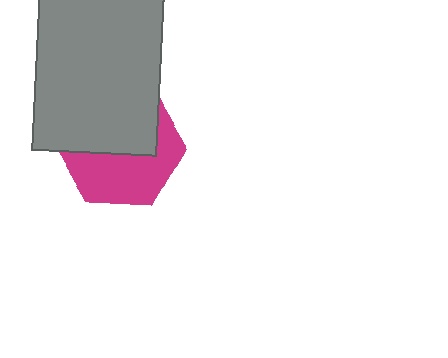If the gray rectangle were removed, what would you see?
You would see the complete magenta hexagon.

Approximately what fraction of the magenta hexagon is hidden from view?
Roughly 49% of the magenta hexagon is hidden behind the gray rectangle.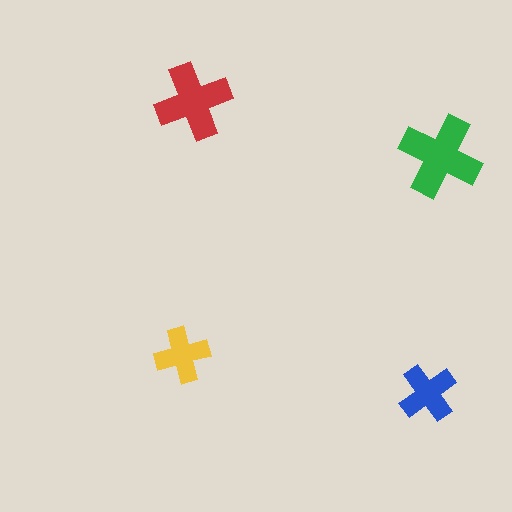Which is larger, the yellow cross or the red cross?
The red one.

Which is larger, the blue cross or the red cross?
The red one.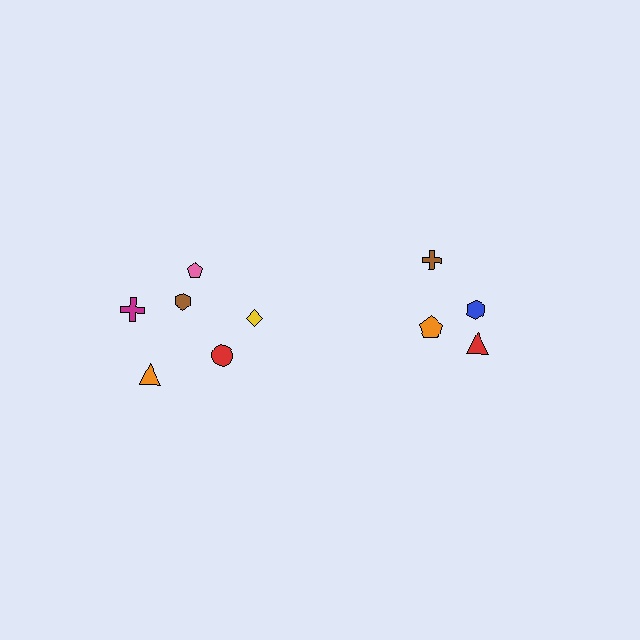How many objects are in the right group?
There are 4 objects.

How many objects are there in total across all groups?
There are 10 objects.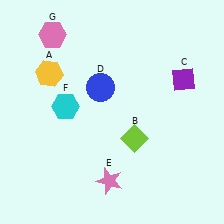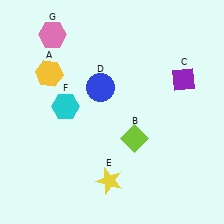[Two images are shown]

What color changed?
The star (E) changed from pink in Image 1 to yellow in Image 2.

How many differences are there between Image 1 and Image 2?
There is 1 difference between the two images.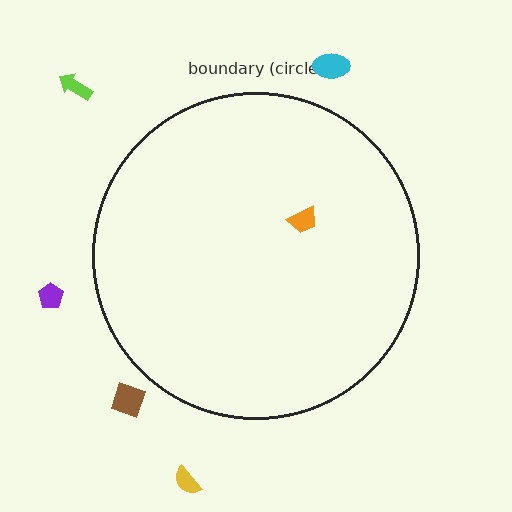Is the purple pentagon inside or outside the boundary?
Outside.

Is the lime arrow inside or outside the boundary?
Outside.